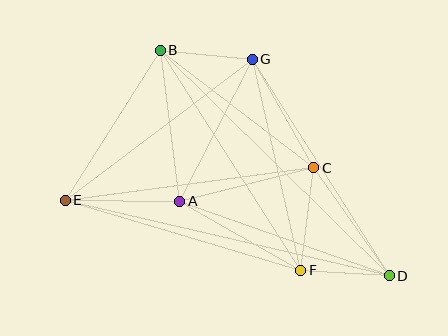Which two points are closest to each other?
Points D and F are closest to each other.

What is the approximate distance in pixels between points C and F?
The distance between C and F is approximately 104 pixels.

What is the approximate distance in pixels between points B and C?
The distance between B and C is approximately 193 pixels.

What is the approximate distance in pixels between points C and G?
The distance between C and G is approximately 125 pixels.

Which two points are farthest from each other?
Points D and E are farthest from each other.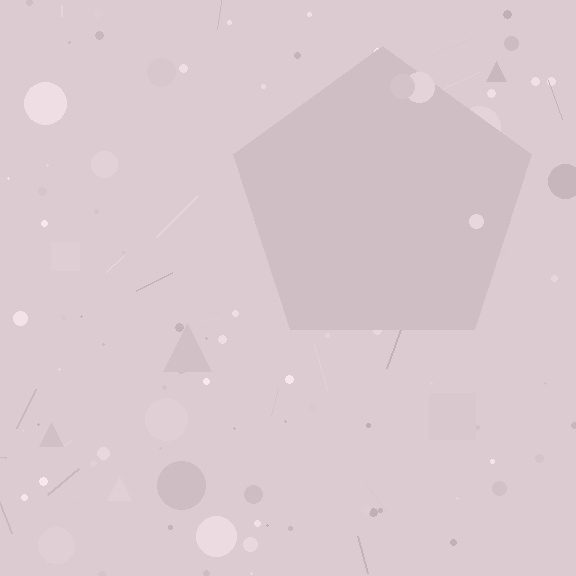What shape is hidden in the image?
A pentagon is hidden in the image.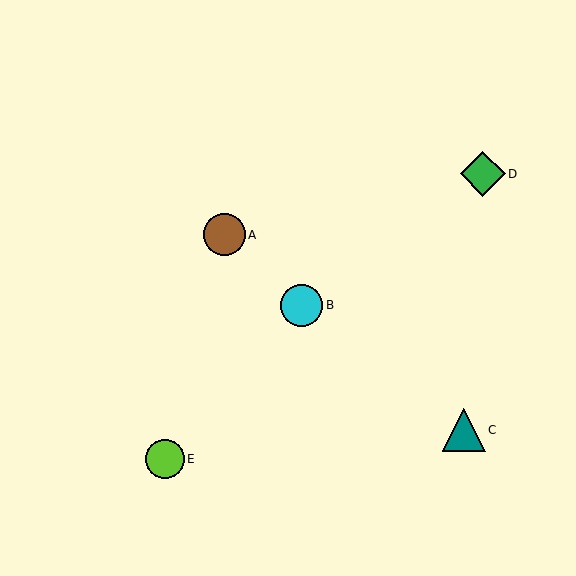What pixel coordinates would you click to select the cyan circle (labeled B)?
Click at (301, 305) to select the cyan circle B.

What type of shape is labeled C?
Shape C is a teal triangle.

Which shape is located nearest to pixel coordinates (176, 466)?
The lime circle (labeled E) at (165, 459) is nearest to that location.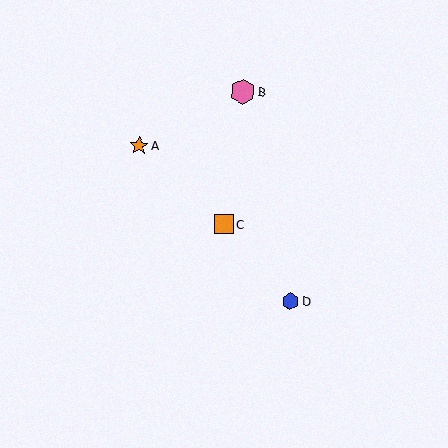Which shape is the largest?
The pink hexagon (labeled B) is the largest.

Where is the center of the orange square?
The center of the orange square is at (224, 224).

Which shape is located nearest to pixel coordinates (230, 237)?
The orange square (labeled C) at (224, 224) is nearest to that location.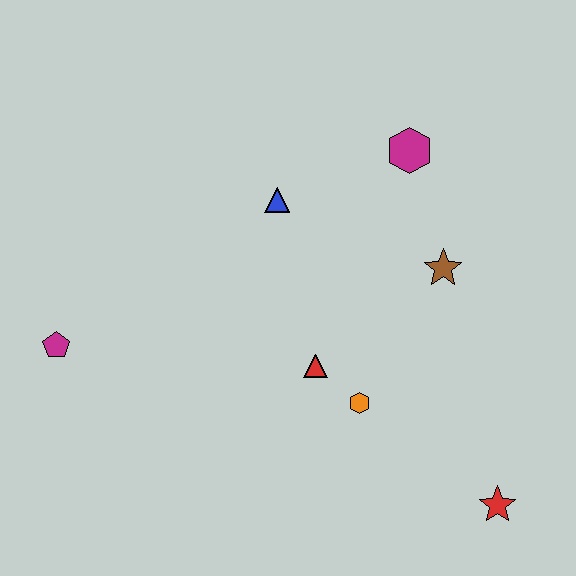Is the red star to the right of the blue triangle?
Yes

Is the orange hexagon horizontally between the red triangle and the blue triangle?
No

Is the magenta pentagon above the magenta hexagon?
No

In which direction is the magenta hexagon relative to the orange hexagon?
The magenta hexagon is above the orange hexagon.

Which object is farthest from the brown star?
The magenta pentagon is farthest from the brown star.